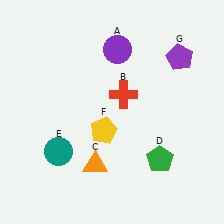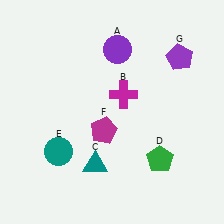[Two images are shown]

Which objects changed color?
B changed from red to magenta. C changed from orange to teal. F changed from yellow to magenta.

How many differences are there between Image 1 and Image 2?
There are 3 differences between the two images.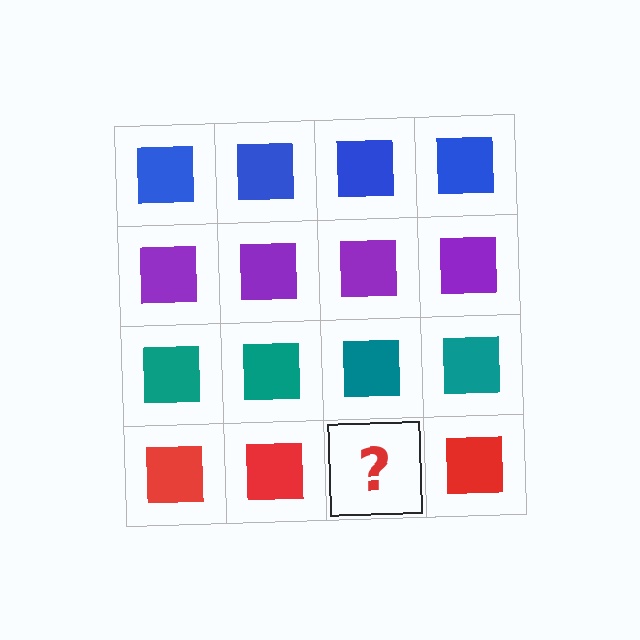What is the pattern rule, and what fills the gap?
The rule is that each row has a consistent color. The gap should be filled with a red square.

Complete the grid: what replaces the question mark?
The question mark should be replaced with a red square.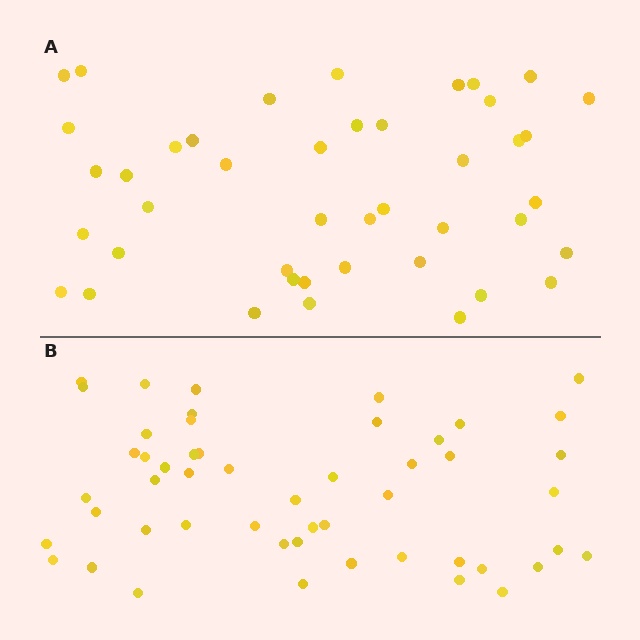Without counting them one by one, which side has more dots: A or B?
Region B (the bottom region) has more dots.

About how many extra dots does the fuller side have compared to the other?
Region B has roughly 8 or so more dots than region A.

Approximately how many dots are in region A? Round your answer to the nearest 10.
About 40 dots. (The exact count is 43, which rounds to 40.)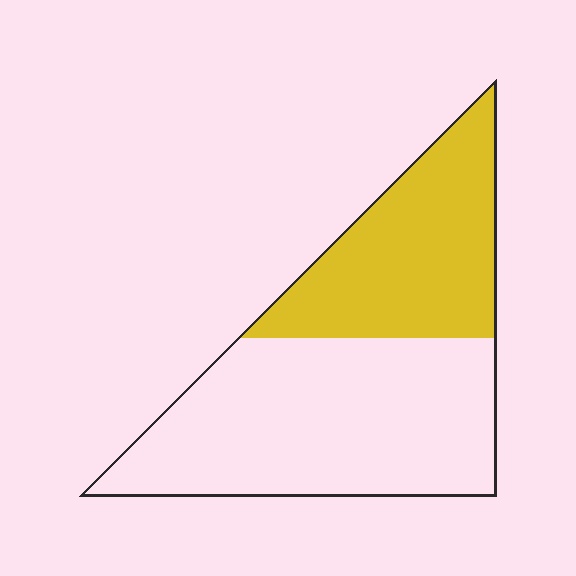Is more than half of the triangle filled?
No.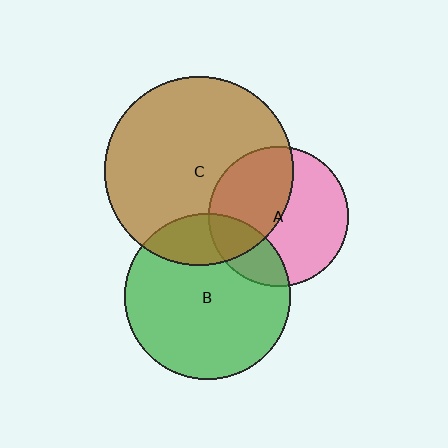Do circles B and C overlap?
Yes.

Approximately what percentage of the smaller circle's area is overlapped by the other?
Approximately 20%.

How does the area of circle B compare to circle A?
Approximately 1.4 times.